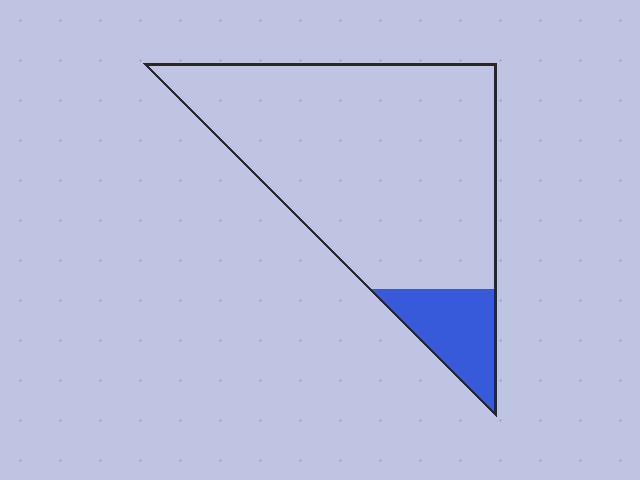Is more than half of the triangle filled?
No.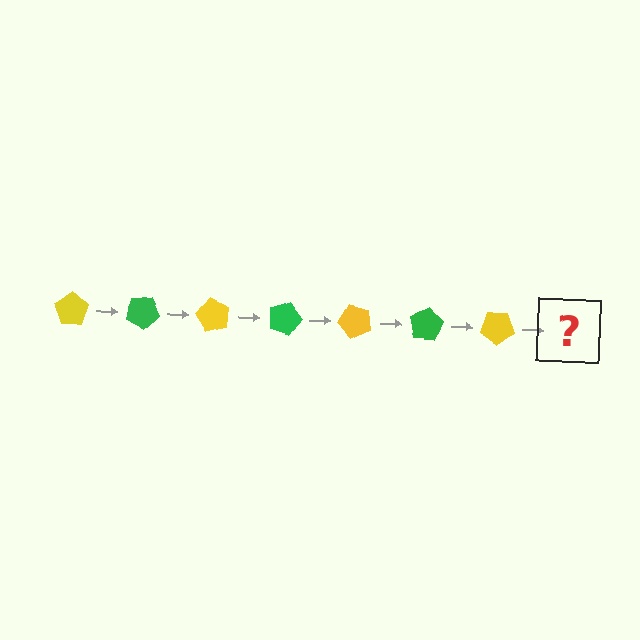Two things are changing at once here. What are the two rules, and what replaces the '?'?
The two rules are that it rotates 30 degrees each step and the color cycles through yellow and green. The '?' should be a green pentagon, rotated 210 degrees from the start.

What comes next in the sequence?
The next element should be a green pentagon, rotated 210 degrees from the start.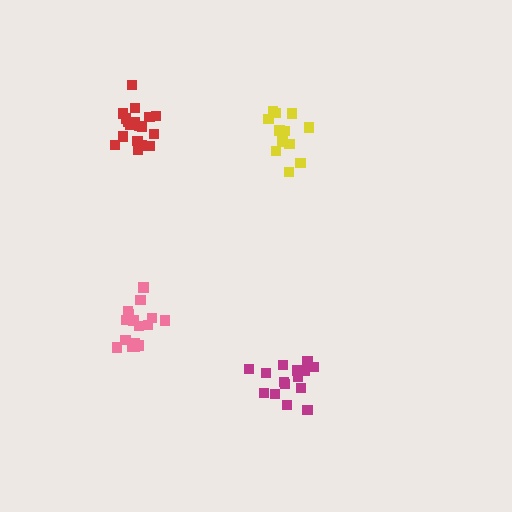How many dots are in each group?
Group 1: 16 dots, Group 2: 15 dots, Group 3: 12 dots, Group 4: 18 dots (61 total).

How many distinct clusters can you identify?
There are 4 distinct clusters.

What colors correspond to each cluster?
The clusters are colored: pink, magenta, yellow, red.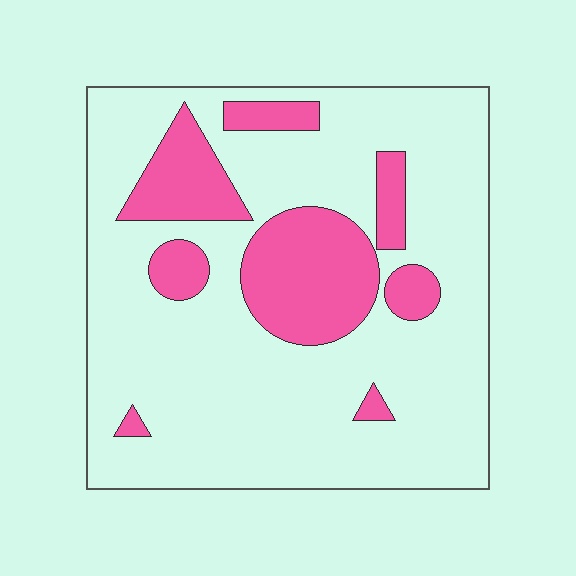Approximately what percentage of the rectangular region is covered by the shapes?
Approximately 25%.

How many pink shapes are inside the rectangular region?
8.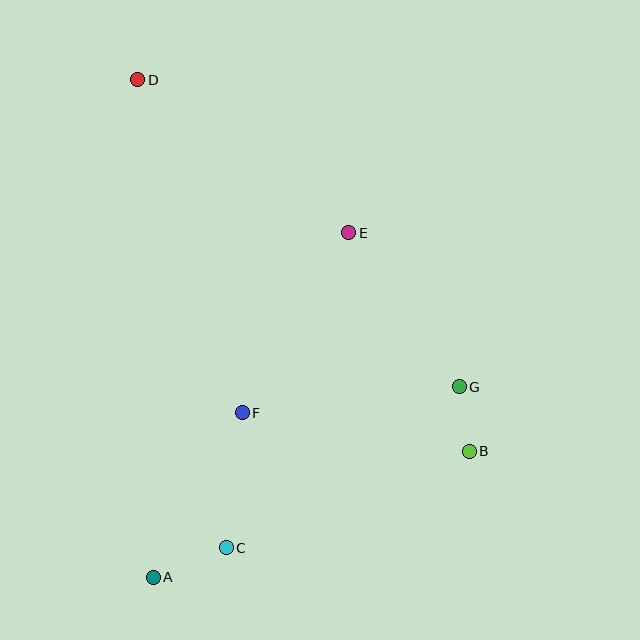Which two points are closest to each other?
Points B and G are closest to each other.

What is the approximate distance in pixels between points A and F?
The distance between A and F is approximately 187 pixels.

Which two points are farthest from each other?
Points B and D are farthest from each other.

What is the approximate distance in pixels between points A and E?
The distance between A and E is approximately 396 pixels.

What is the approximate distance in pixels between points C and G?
The distance between C and G is approximately 283 pixels.